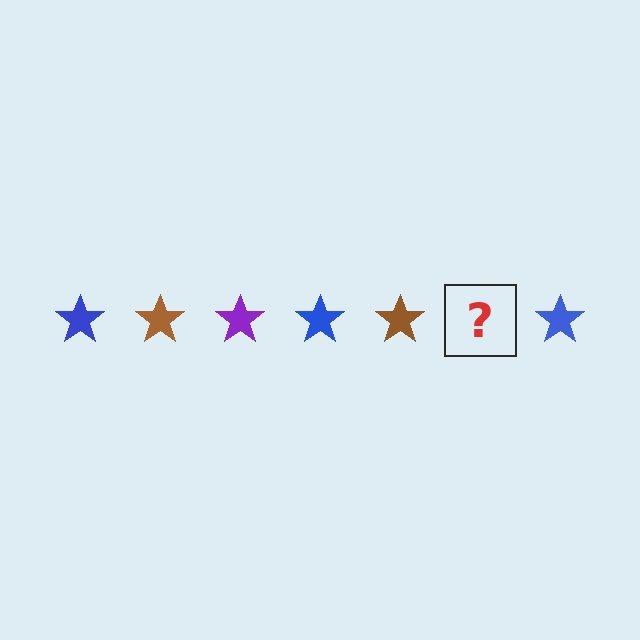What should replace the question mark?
The question mark should be replaced with a purple star.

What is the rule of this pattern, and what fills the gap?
The rule is that the pattern cycles through blue, brown, purple stars. The gap should be filled with a purple star.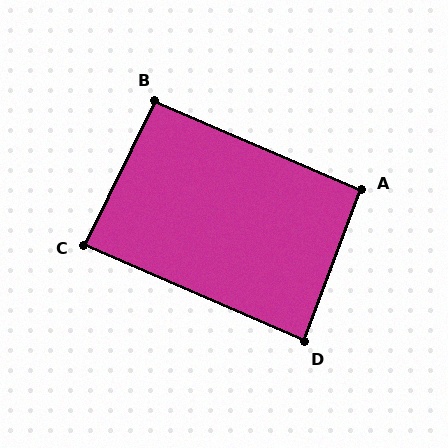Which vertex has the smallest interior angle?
D, at approximately 87 degrees.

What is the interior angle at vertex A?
Approximately 92 degrees (approximately right).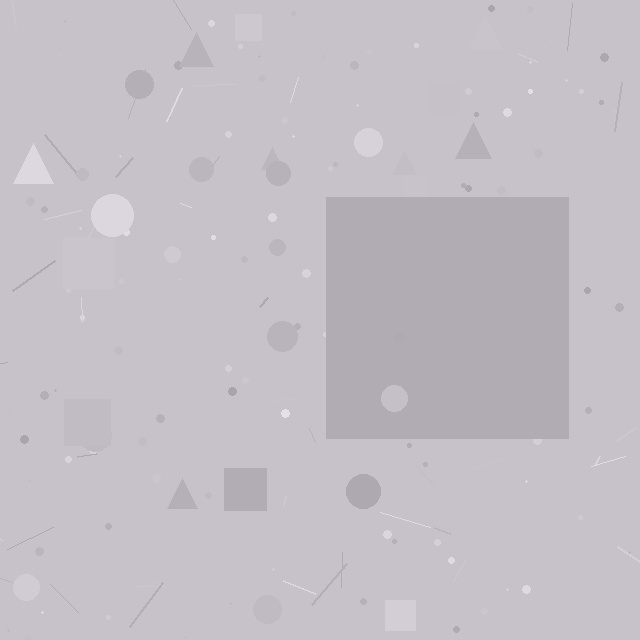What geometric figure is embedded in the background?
A square is embedded in the background.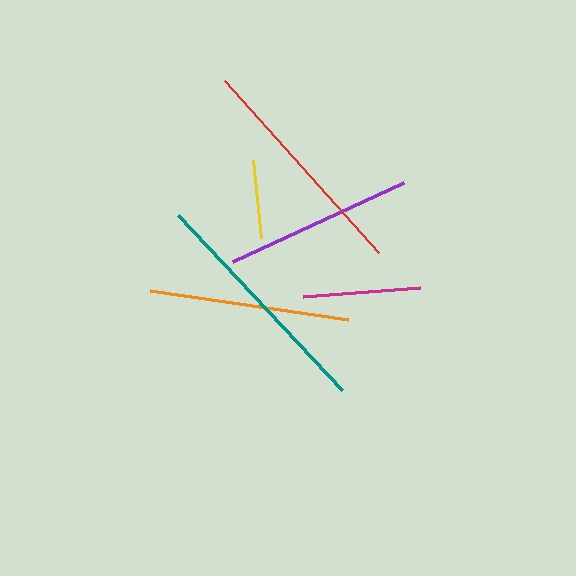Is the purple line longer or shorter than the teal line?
The teal line is longer than the purple line.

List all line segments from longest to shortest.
From longest to shortest: teal, red, orange, purple, magenta, yellow.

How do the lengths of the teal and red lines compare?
The teal and red lines are approximately the same length.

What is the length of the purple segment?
The purple segment is approximately 188 pixels long.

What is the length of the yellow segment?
The yellow segment is approximately 79 pixels long.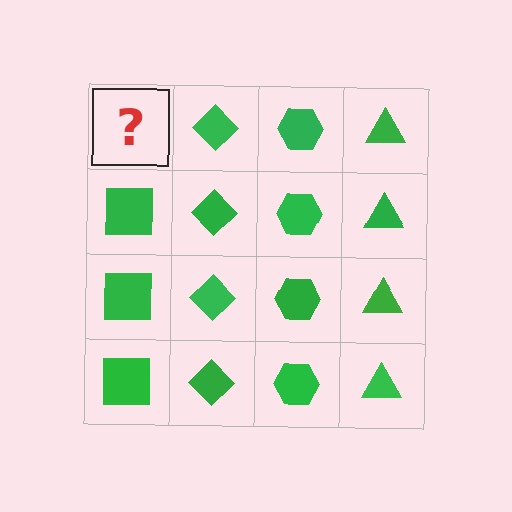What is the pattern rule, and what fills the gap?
The rule is that each column has a consistent shape. The gap should be filled with a green square.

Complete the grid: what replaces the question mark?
The question mark should be replaced with a green square.